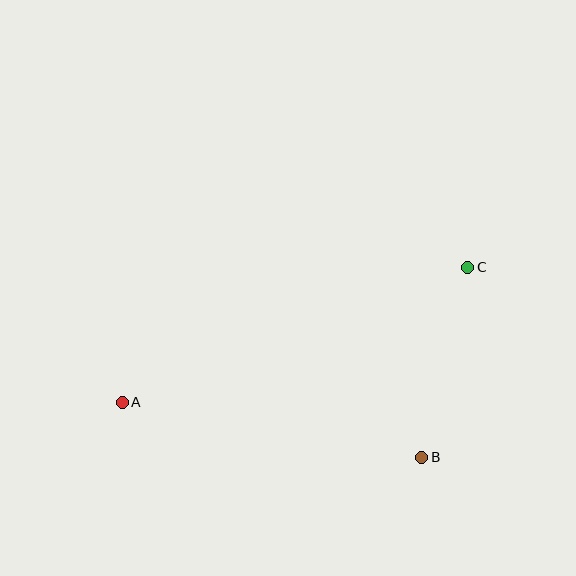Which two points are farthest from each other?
Points A and C are farthest from each other.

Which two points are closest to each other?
Points B and C are closest to each other.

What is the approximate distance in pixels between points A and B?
The distance between A and B is approximately 305 pixels.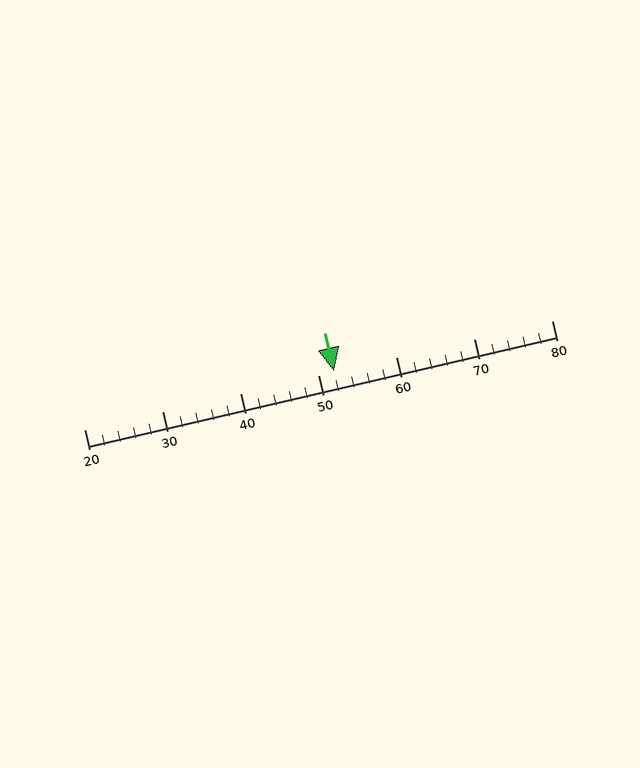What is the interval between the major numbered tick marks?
The major tick marks are spaced 10 units apart.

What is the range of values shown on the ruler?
The ruler shows values from 20 to 80.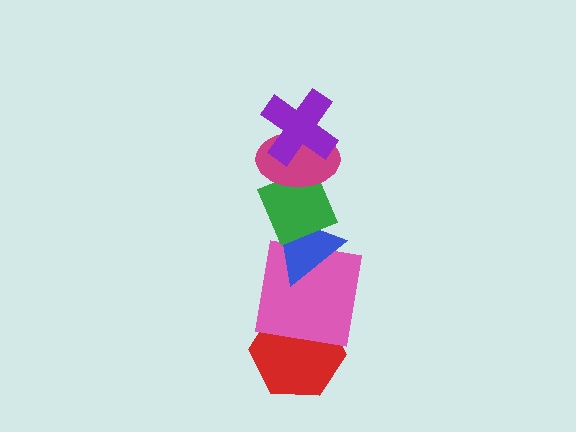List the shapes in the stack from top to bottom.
From top to bottom: the purple cross, the magenta ellipse, the green diamond, the blue triangle, the pink square, the red hexagon.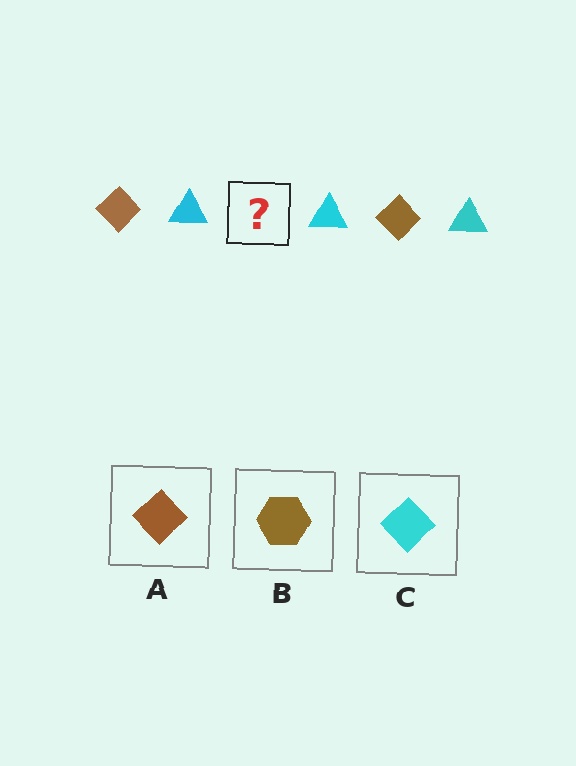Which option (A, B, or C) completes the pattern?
A.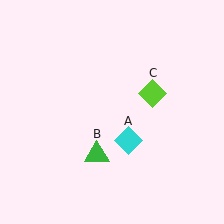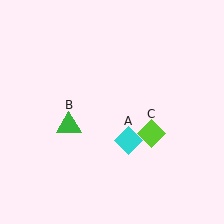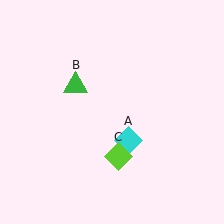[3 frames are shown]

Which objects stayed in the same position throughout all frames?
Cyan diamond (object A) remained stationary.